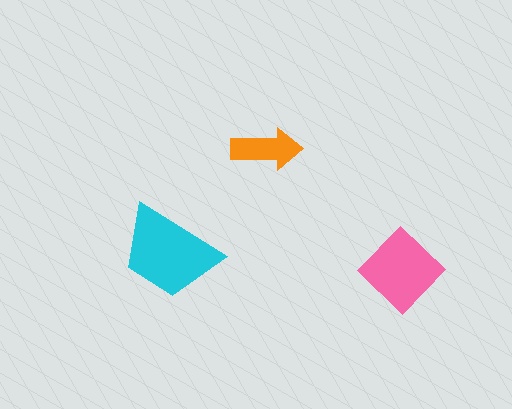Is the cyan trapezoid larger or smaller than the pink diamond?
Larger.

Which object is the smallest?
The orange arrow.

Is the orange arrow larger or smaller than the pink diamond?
Smaller.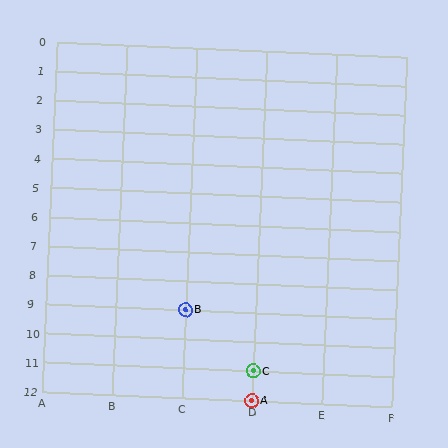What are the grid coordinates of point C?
Point C is at grid coordinates (D, 11).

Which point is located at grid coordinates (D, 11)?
Point C is at (D, 11).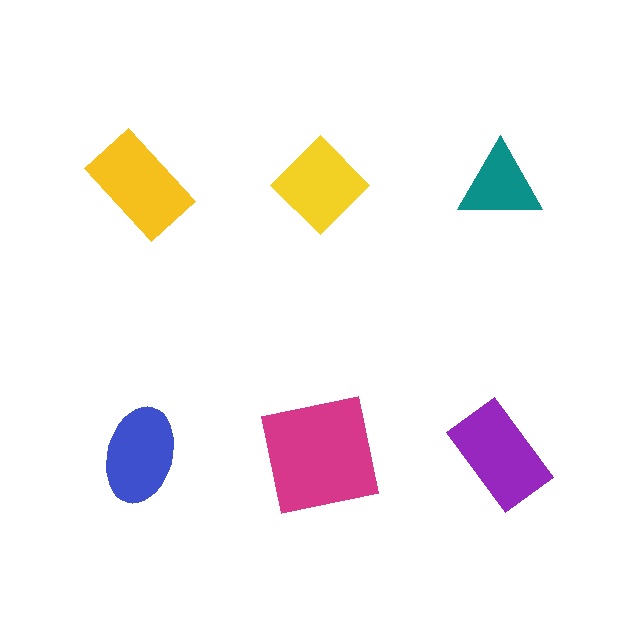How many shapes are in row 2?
3 shapes.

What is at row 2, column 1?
A blue ellipse.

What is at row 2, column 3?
A purple rectangle.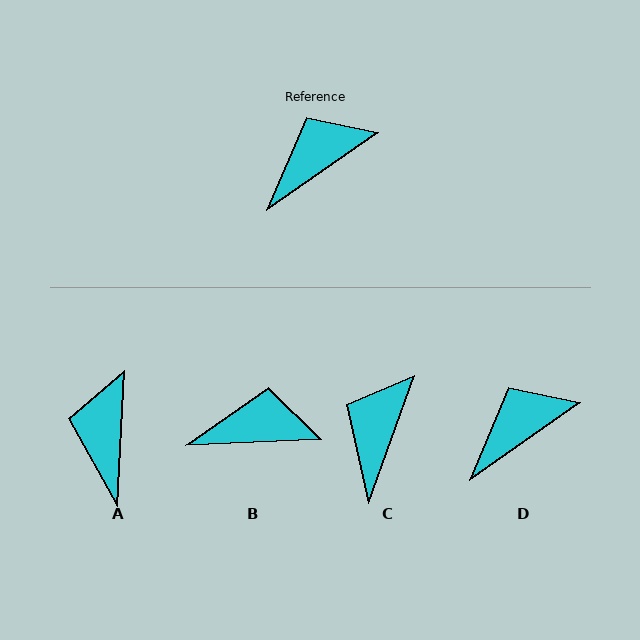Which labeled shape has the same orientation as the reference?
D.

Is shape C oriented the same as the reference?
No, it is off by about 35 degrees.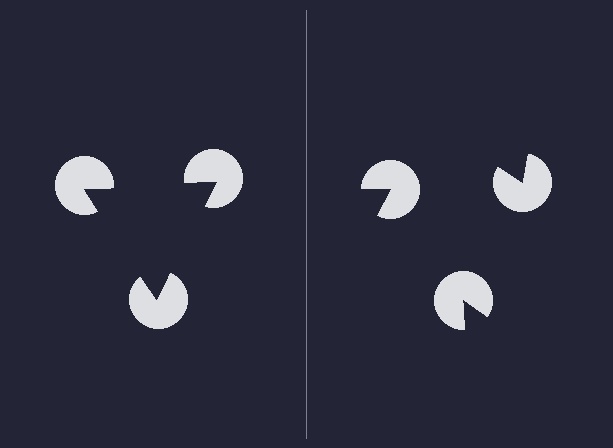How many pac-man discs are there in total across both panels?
6 — 3 on each side.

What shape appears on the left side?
An illusory triangle.